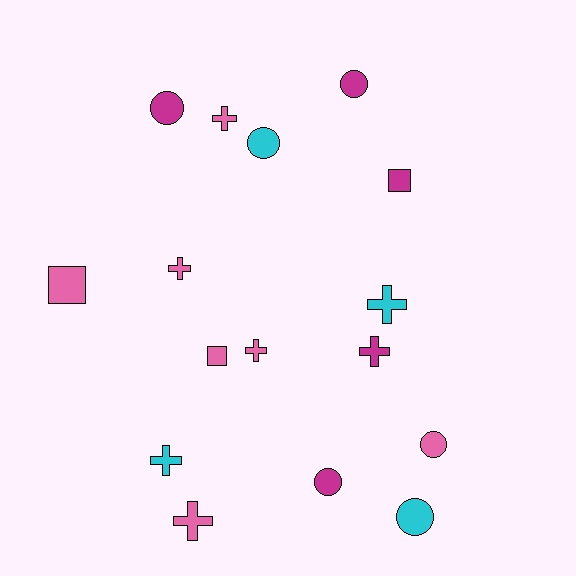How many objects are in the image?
There are 16 objects.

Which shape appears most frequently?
Cross, with 7 objects.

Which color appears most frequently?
Pink, with 7 objects.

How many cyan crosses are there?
There are 2 cyan crosses.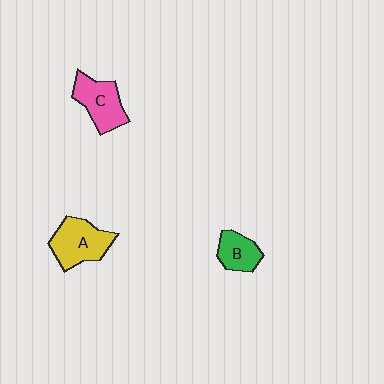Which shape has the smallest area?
Shape B (green).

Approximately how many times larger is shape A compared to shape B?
Approximately 1.6 times.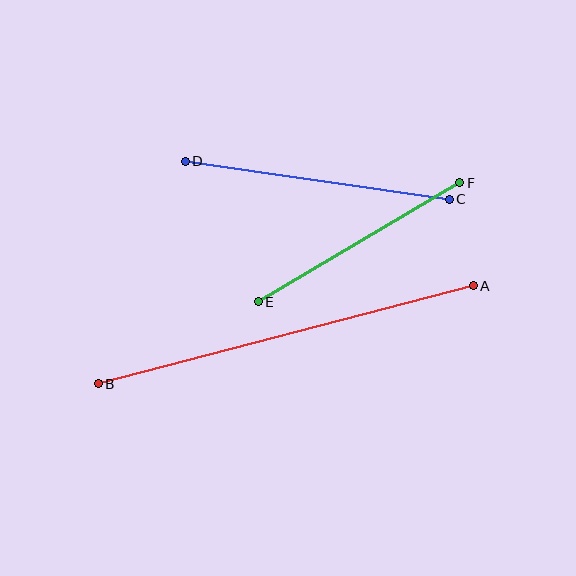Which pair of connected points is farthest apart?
Points A and B are farthest apart.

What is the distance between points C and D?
The distance is approximately 267 pixels.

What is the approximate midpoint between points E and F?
The midpoint is at approximately (359, 242) pixels.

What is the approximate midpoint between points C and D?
The midpoint is at approximately (317, 180) pixels.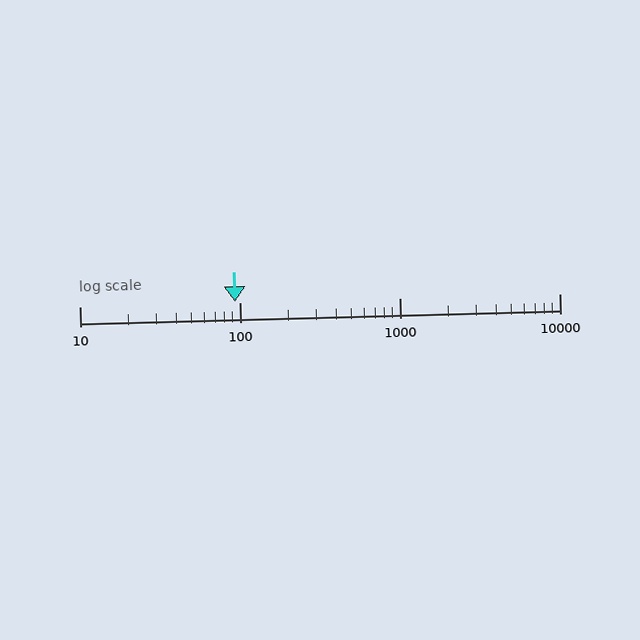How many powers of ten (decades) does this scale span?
The scale spans 3 decades, from 10 to 10000.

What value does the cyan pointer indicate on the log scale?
The pointer indicates approximately 94.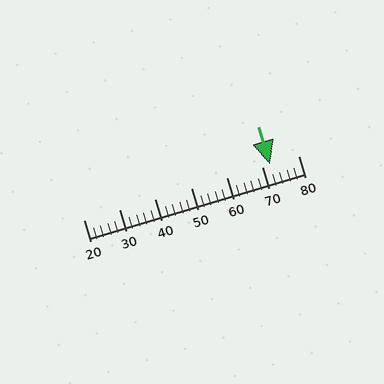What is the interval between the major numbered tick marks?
The major tick marks are spaced 10 units apart.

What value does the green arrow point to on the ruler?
The green arrow points to approximately 72.